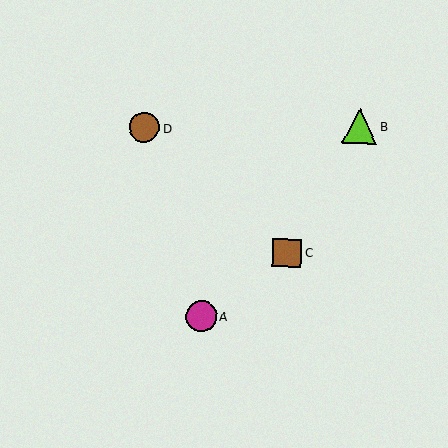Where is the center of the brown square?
The center of the brown square is at (287, 253).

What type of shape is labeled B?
Shape B is a lime triangle.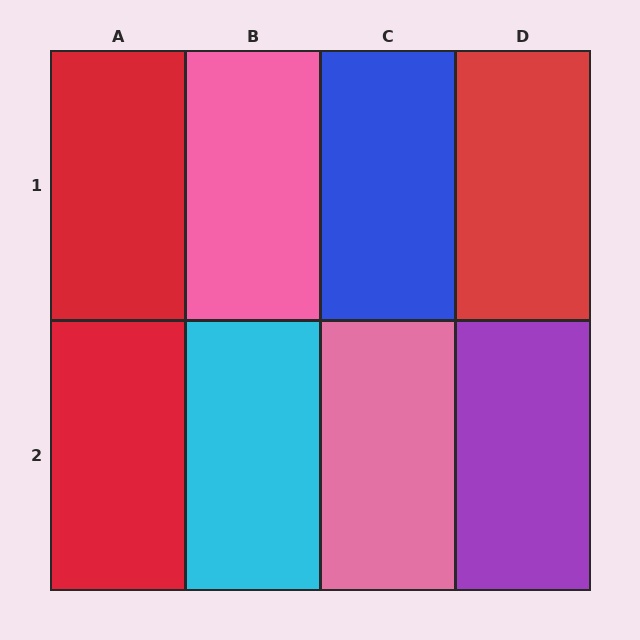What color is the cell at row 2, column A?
Red.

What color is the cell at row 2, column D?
Purple.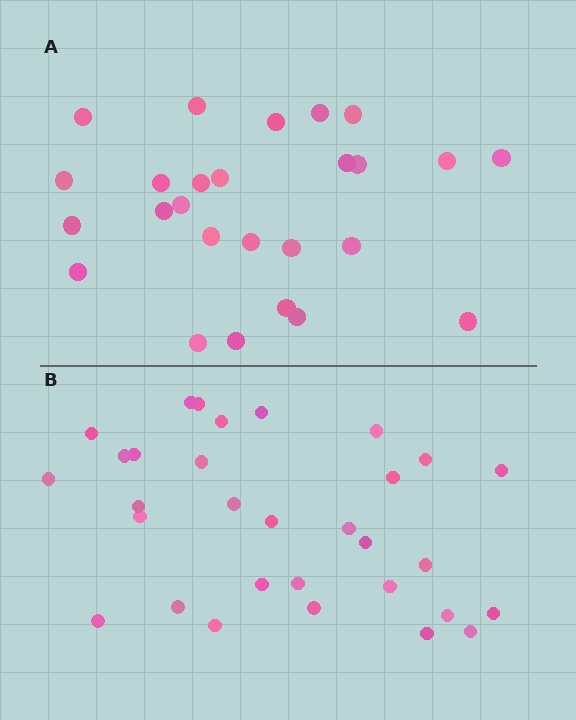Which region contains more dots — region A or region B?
Region B (the bottom region) has more dots.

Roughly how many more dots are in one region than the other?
Region B has about 5 more dots than region A.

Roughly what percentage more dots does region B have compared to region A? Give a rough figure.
About 20% more.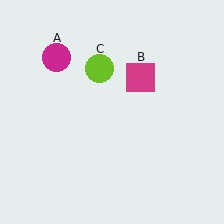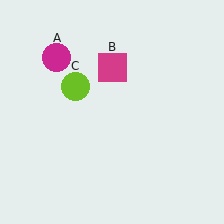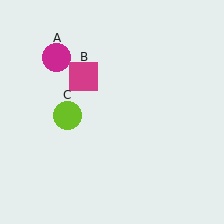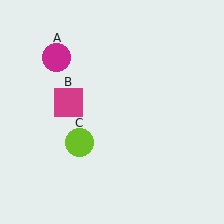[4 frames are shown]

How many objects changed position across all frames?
2 objects changed position: magenta square (object B), lime circle (object C).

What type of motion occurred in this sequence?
The magenta square (object B), lime circle (object C) rotated counterclockwise around the center of the scene.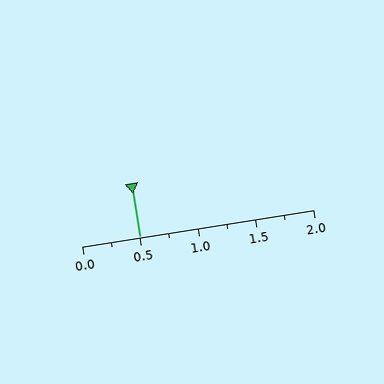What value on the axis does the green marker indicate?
The marker indicates approximately 0.5.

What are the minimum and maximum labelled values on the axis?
The axis runs from 0.0 to 2.0.